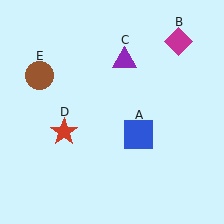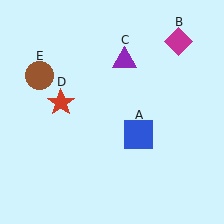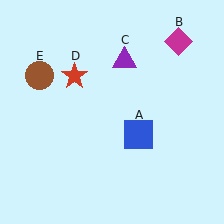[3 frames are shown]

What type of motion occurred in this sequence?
The red star (object D) rotated clockwise around the center of the scene.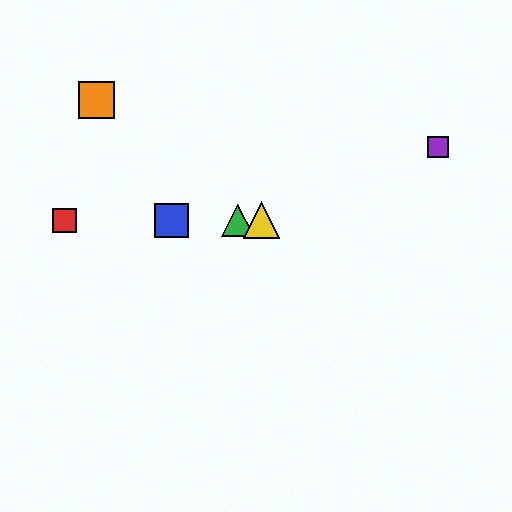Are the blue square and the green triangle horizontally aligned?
Yes, both are at y≈220.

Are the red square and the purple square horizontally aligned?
No, the red square is at y≈220 and the purple square is at y≈147.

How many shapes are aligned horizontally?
4 shapes (the red square, the blue square, the green triangle, the yellow triangle) are aligned horizontally.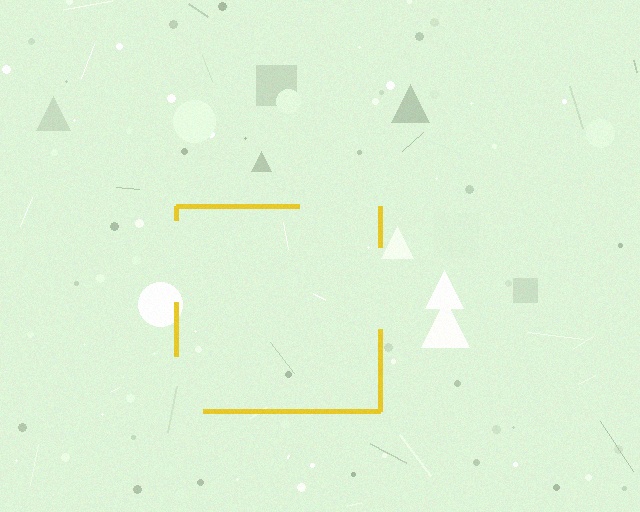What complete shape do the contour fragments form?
The contour fragments form a square.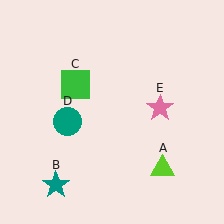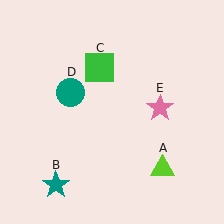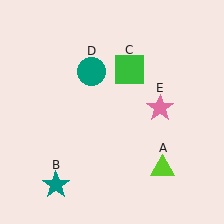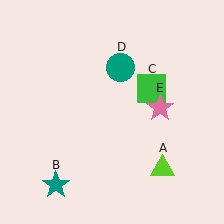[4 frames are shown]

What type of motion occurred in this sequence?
The green square (object C), teal circle (object D) rotated clockwise around the center of the scene.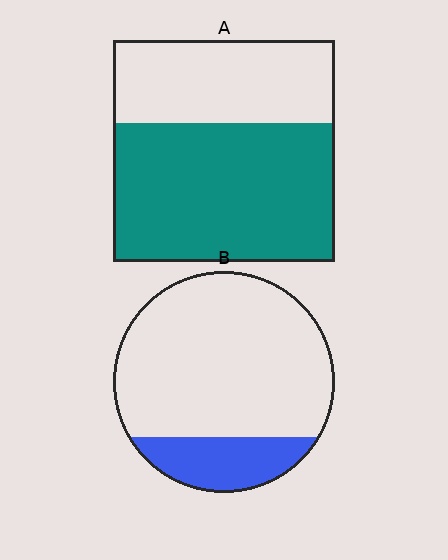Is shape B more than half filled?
No.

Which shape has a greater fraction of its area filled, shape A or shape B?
Shape A.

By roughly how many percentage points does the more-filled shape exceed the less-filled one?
By roughly 45 percentage points (A over B).